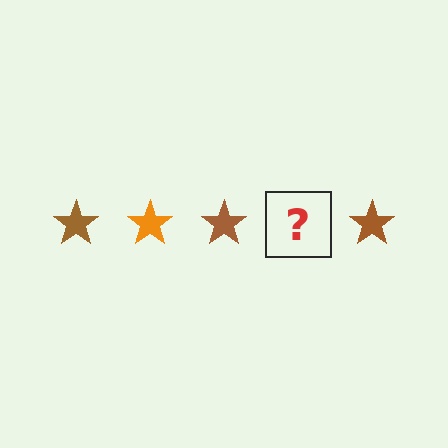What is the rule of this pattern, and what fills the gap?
The rule is that the pattern cycles through brown, orange stars. The gap should be filled with an orange star.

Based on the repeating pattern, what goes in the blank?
The blank should be an orange star.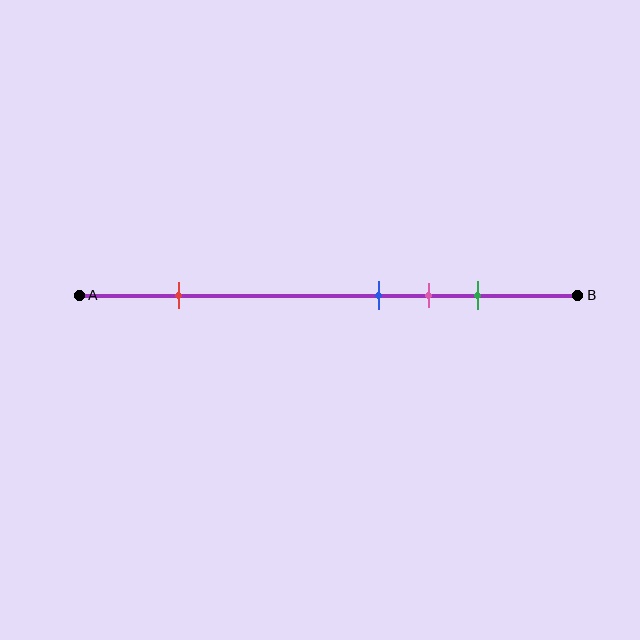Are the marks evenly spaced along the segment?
No, the marks are not evenly spaced.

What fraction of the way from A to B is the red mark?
The red mark is approximately 20% (0.2) of the way from A to B.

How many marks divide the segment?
There are 4 marks dividing the segment.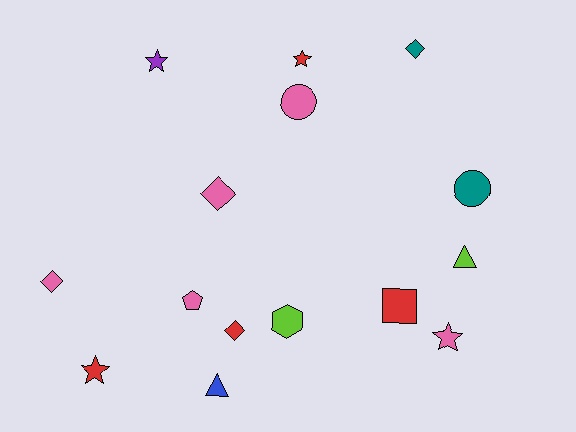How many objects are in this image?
There are 15 objects.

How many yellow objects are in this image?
There are no yellow objects.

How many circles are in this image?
There are 2 circles.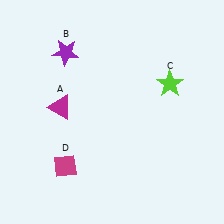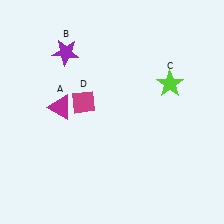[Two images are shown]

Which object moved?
The magenta diamond (D) moved up.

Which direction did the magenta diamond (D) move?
The magenta diamond (D) moved up.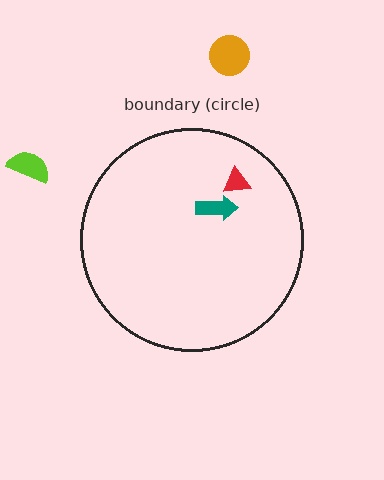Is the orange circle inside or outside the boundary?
Outside.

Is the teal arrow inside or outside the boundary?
Inside.